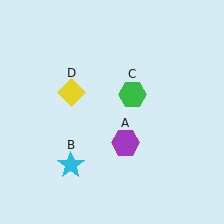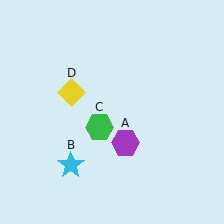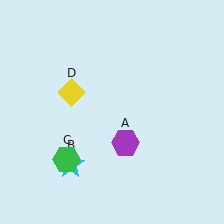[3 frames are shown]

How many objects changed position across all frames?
1 object changed position: green hexagon (object C).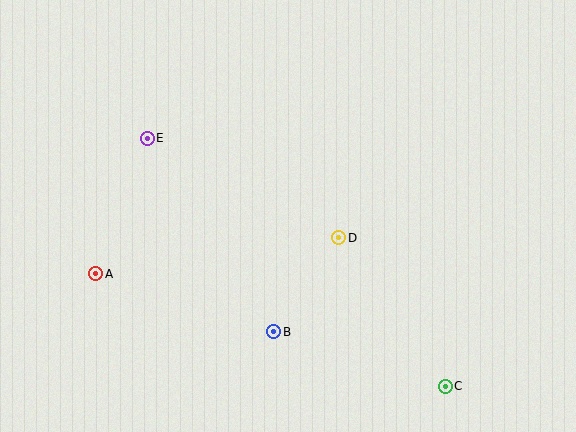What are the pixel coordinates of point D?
Point D is at (339, 238).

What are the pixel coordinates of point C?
Point C is at (445, 386).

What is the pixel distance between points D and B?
The distance between D and B is 114 pixels.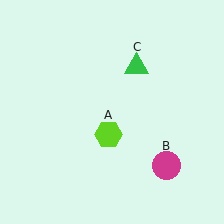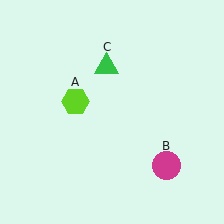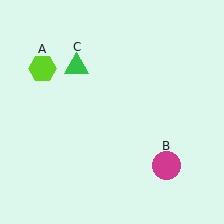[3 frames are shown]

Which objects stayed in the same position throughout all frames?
Magenta circle (object B) remained stationary.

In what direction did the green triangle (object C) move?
The green triangle (object C) moved left.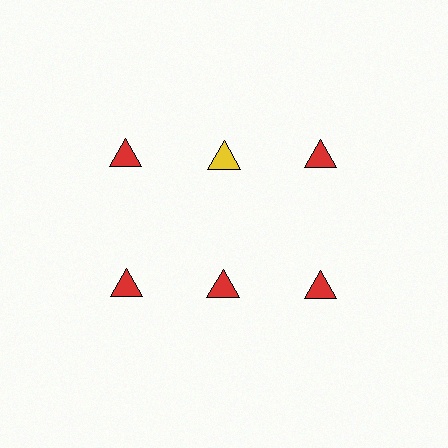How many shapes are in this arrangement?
There are 6 shapes arranged in a grid pattern.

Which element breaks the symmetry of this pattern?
The yellow triangle in the top row, second from left column breaks the symmetry. All other shapes are red triangles.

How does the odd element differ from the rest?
It has a different color: yellow instead of red.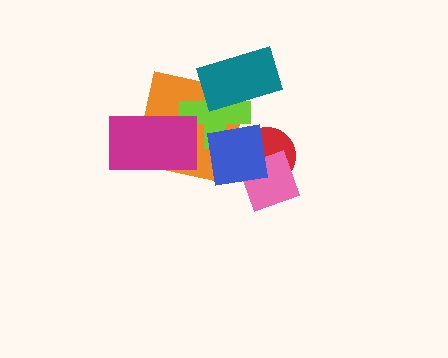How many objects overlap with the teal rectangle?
2 objects overlap with the teal rectangle.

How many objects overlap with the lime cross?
4 objects overlap with the lime cross.